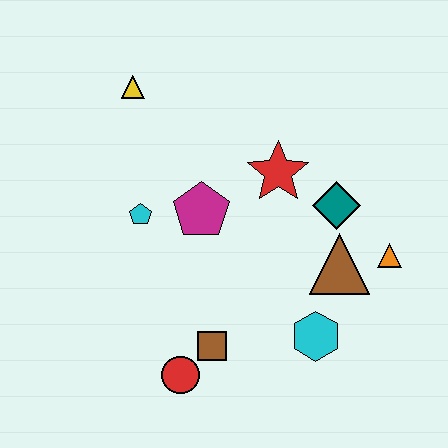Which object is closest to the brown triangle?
The orange triangle is closest to the brown triangle.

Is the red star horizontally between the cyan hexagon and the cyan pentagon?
Yes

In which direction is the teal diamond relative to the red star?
The teal diamond is to the right of the red star.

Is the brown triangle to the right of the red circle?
Yes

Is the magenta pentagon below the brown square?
No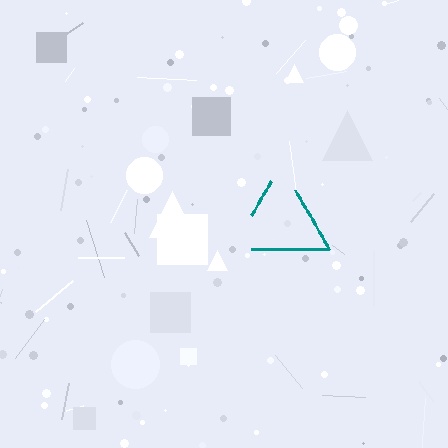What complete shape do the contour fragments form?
The contour fragments form a triangle.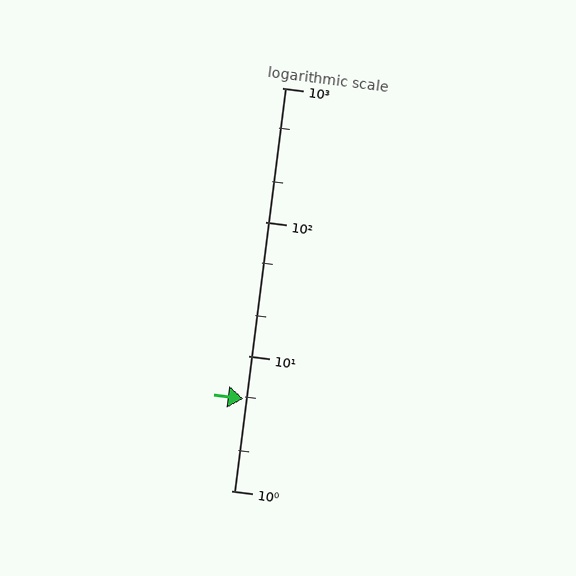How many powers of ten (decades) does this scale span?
The scale spans 3 decades, from 1 to 1000.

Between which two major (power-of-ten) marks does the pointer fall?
The pointer is between 1 and 10.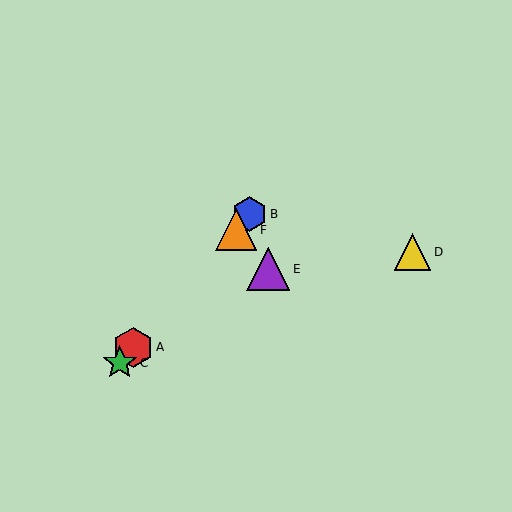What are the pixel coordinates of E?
Object E is at (268, 269).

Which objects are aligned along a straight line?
Objects A, B, C, F are aligned along a straight line.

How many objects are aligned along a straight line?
4 objects (A, B, C, F) are aligned along a straight line.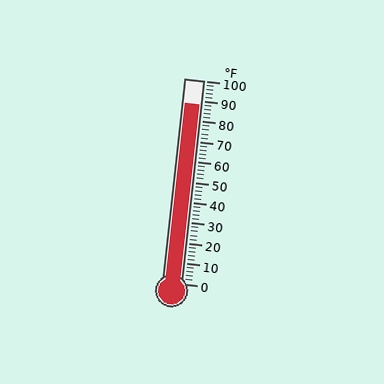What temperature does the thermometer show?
The thermometer shows approximately 88°F.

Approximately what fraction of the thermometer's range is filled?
The thermometer is filled to approximately 90% of its range.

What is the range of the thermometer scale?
The thermometer scale ranges from 0°F to 100°F.